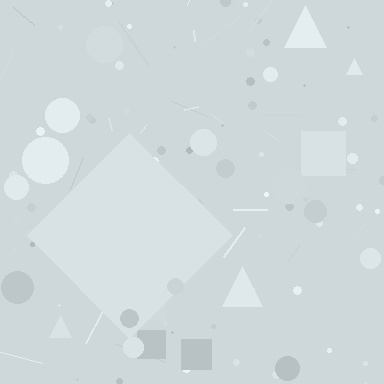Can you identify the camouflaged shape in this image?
The camouflaged shape is a diamond.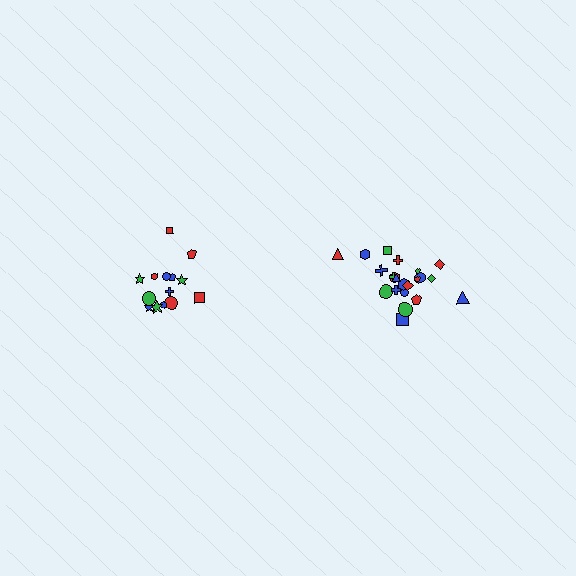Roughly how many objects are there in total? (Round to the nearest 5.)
Roughly 35 objects in total.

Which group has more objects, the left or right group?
The right group.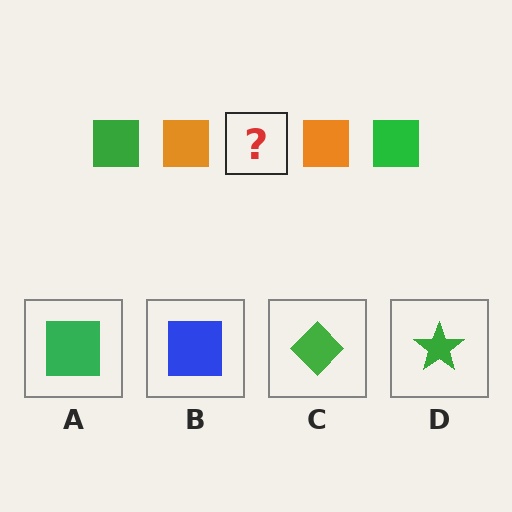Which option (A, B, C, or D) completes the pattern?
A.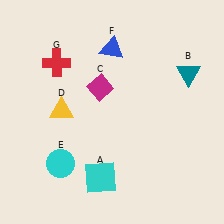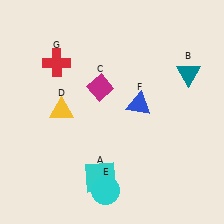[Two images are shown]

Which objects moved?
The objects that moved are: the cyan circle (E), the blue triangle (F).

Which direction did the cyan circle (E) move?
The cyan circle (E) moved right.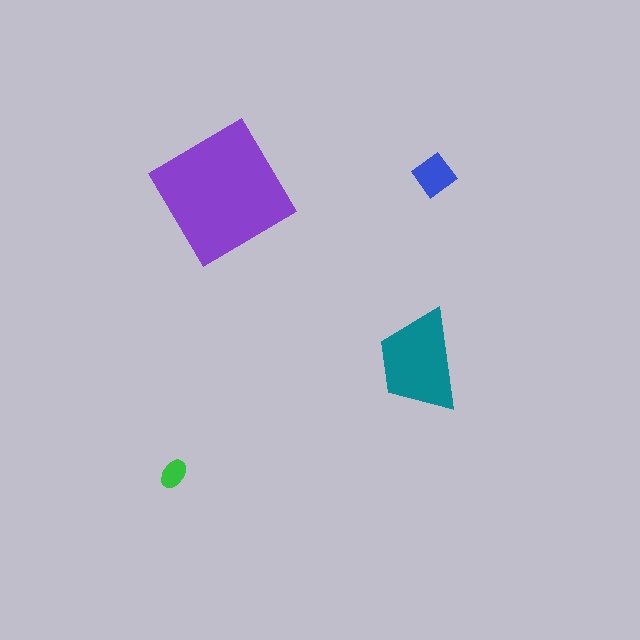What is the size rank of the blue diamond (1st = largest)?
3rd.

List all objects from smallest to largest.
The green ellipse, the blue diamond, the teal trapezoid, the purple diamond.